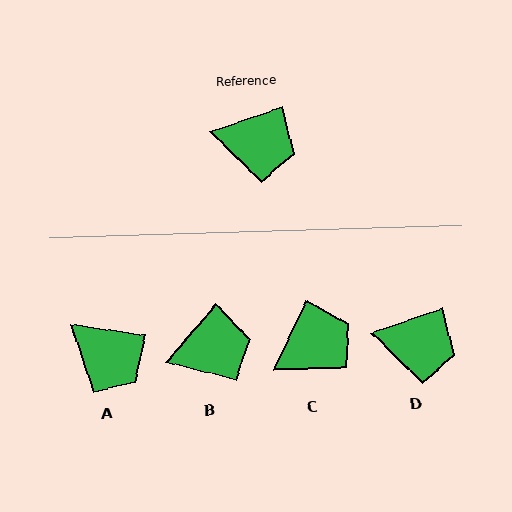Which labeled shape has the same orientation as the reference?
D.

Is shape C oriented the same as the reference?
No, it is off by about 46 degrees.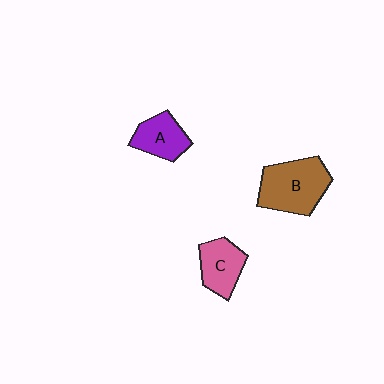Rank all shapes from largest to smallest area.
From largest to smallest: B (brown), C (pink), A (purple).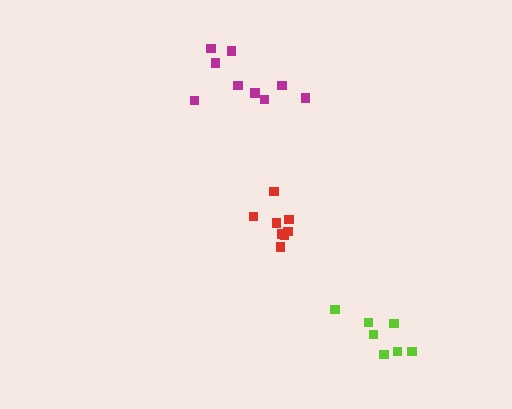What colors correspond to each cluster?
The clusters are colored: red, lime, magenta.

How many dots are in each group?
Group 1: 8 dots, Group 2: 7 dots, Group 3: 9 dots (24 total).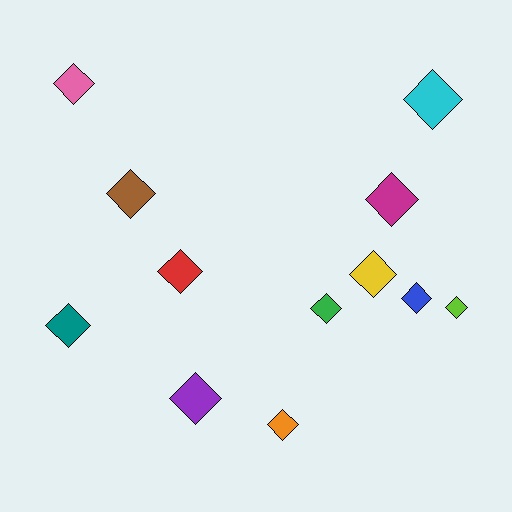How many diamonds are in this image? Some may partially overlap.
There are 12 diamonds.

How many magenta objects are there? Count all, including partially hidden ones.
There is 1 magenta object.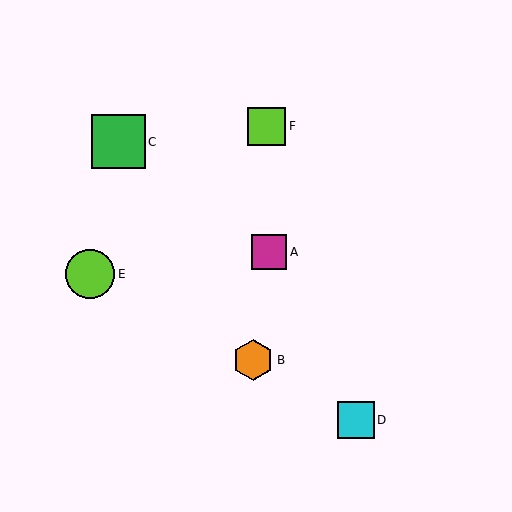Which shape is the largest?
The green square (labeled C) is the largest.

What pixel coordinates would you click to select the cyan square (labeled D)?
Click at (356, 420) to select the cyan square D.